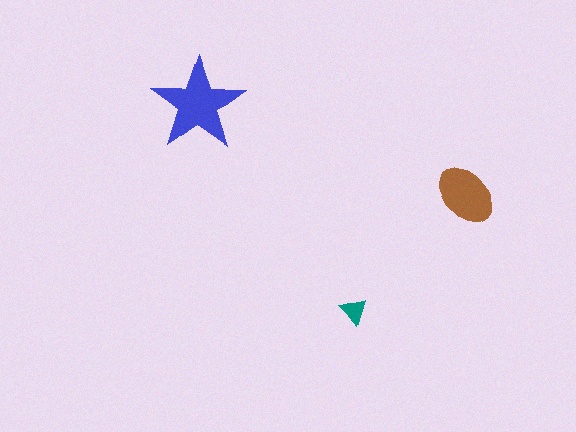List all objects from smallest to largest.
The teal triangle, the brown ellipse, the blue star.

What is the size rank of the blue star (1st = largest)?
1st.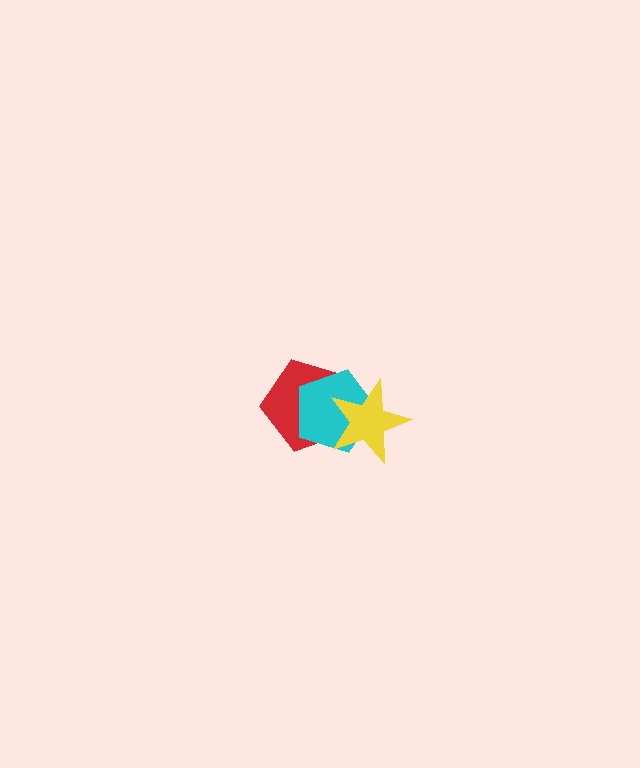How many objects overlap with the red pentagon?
2 objects overlap with the red pentagon.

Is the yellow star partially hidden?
No, no other shape covers it.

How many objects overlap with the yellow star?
2 objects overlap with the yellow star.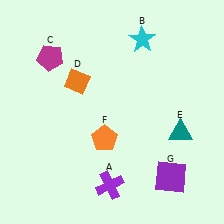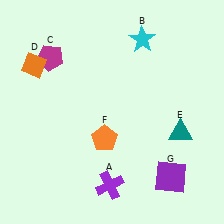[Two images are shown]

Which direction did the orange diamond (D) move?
The orange diamond (D) moved left.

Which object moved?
The orange diamond (D) moved left.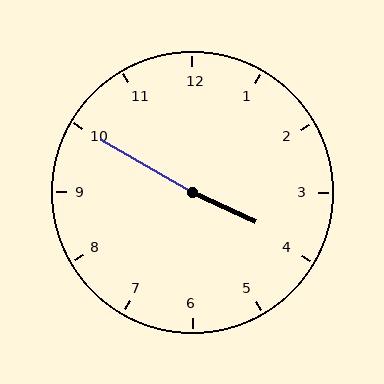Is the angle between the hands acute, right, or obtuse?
It is obtuse.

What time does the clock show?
3:50.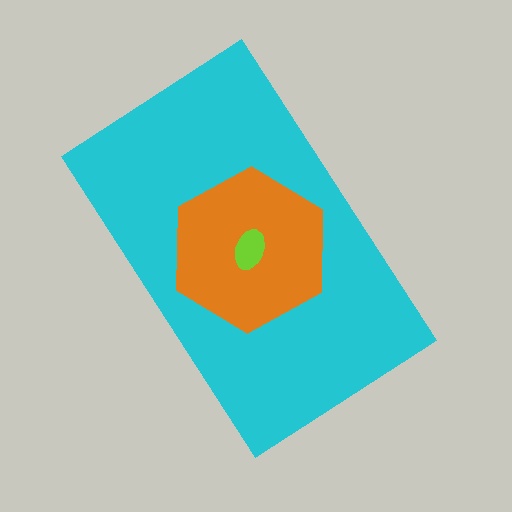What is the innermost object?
The lime ellipse.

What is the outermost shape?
The cyan rectangle.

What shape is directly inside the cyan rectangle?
The orange hexagon.